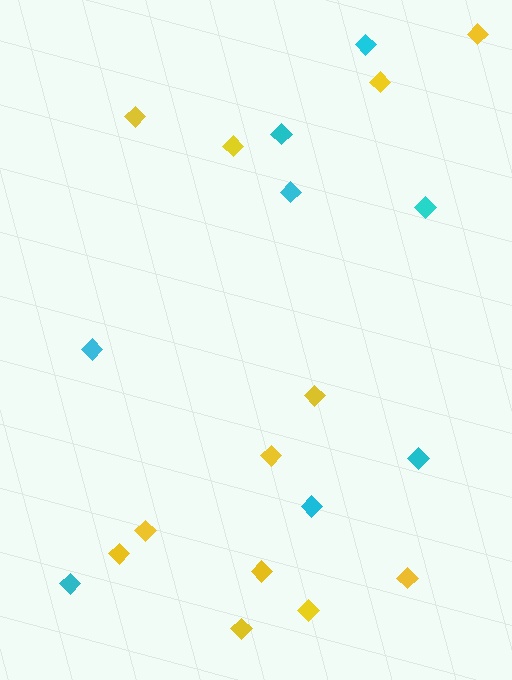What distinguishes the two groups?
There are 2 groups: one group of cyan diamonds (8) and one group of yellow diamonds (12).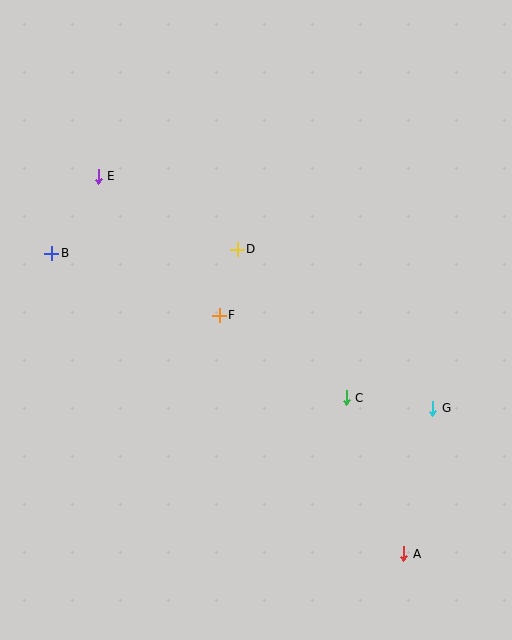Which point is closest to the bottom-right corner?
Point A is closest to the bottom-right corner.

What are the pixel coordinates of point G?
Point G is at (433, 408).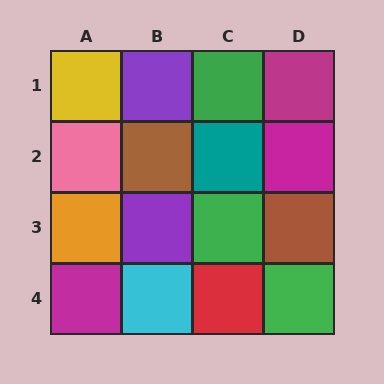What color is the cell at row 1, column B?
Purple.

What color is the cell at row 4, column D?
Green.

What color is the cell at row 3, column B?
Purple.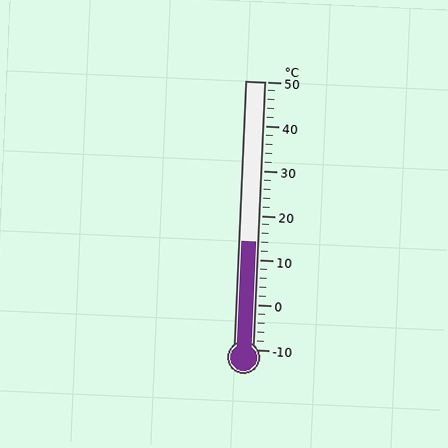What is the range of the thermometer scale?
The thermometer scale ranges from -10°C to 50°C.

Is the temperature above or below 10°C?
The temperature is above 10°C.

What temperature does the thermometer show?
The thermometer shows approximately 14°C.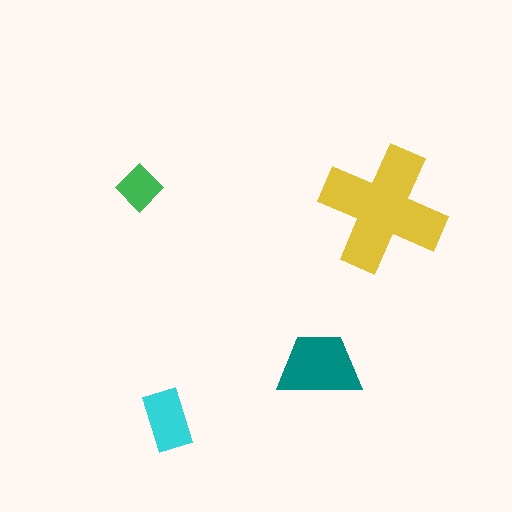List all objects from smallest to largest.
The green diamond, the cyan rectangle, the teal trapezoid, the yellow cross.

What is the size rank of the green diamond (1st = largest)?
4th.